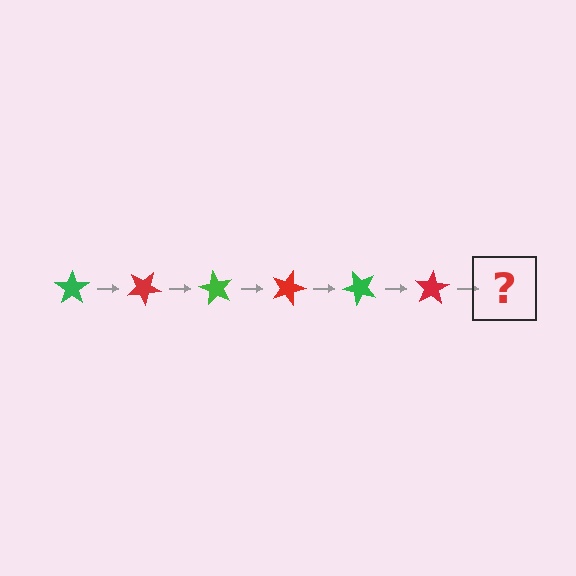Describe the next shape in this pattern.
It should be a green star, rotated 180 degrees from the start.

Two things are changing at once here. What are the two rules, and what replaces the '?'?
The two rules are that it rotates 30 degrees each step and the color cycles through green and red. The '?' should be a green star, rotated 180 degrees from the start.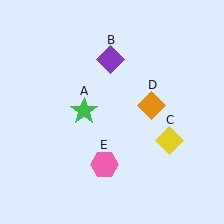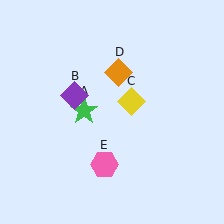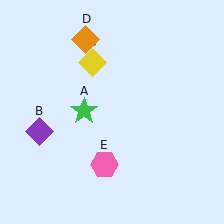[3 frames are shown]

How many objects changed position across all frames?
3 objects changed position: purple diamond (object B), yellow diamond (object C), orange diamond (object D).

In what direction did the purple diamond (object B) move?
The purple diamond (object B) moved down and to the left.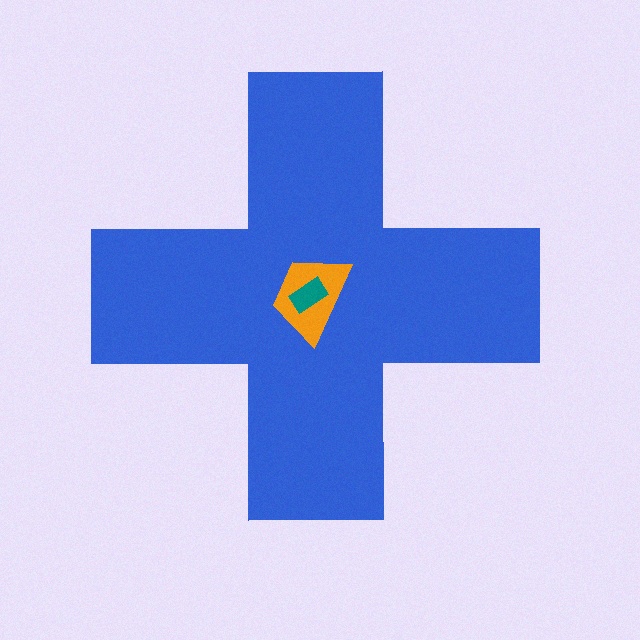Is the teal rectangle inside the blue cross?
Yes.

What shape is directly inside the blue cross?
The orange trapezoid.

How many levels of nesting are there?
3.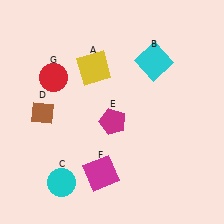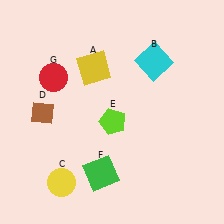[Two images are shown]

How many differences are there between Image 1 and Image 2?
There are 3 differences between the two images.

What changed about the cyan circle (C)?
In Image 1, C is cyan. In Image 2, it changed to yellow.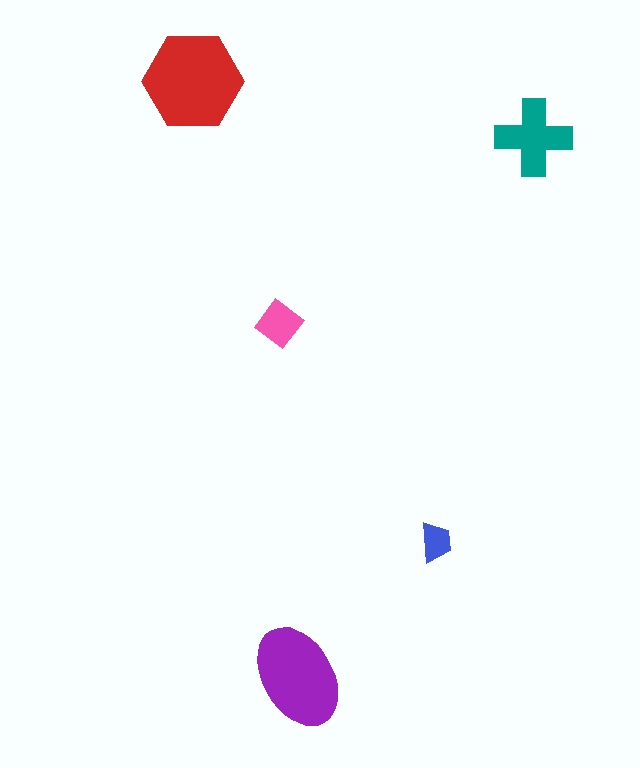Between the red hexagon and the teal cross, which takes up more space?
The red hexagon.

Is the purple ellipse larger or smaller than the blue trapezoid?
Larger.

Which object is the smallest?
The blue trapezoid.